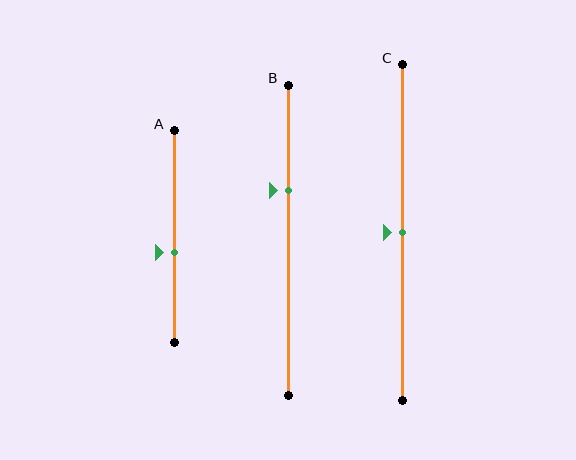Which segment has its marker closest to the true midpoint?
Segment C has its marker closest to the true midpoint.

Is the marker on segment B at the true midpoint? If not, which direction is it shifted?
No, the marker on segment B is shifted upward by about 16% of the segment length.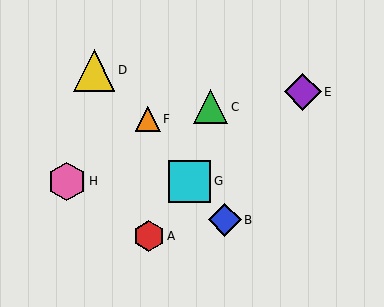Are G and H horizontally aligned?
Yes, both are at y≈181.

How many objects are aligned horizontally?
2 objects (G, H) are aligned horizontally.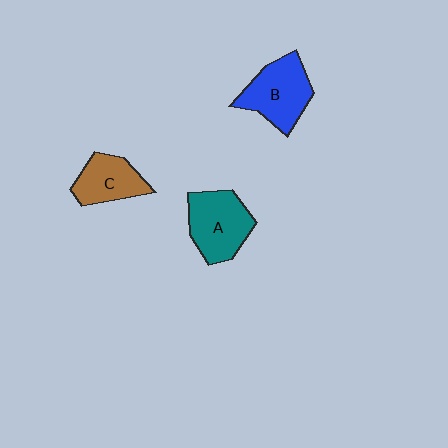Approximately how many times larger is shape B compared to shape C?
Approximately 1.3 times.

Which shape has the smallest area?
Shape C (brown).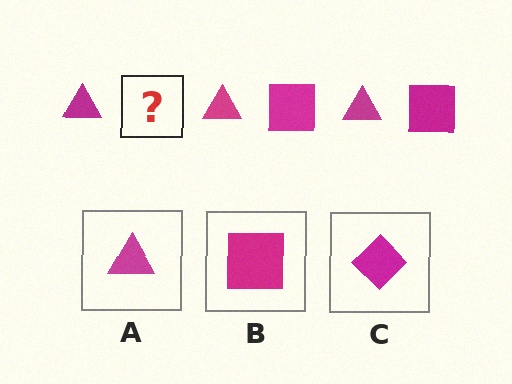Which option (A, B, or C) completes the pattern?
B.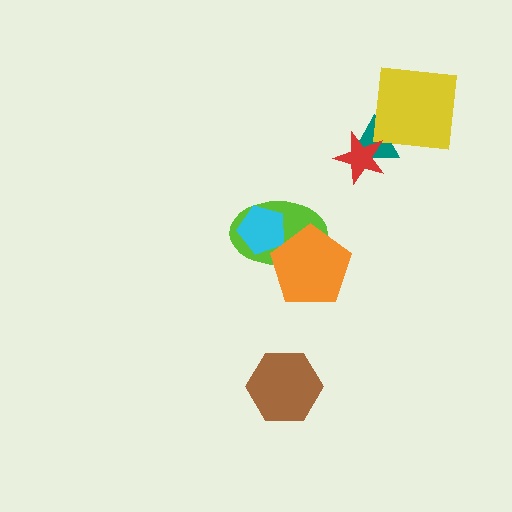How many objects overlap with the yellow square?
1 object overlaps with the yellow square.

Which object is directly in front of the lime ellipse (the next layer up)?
The cyan pentagon is directly in front of the lime ellipse.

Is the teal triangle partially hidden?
Yes, it is partially covered by another shape.